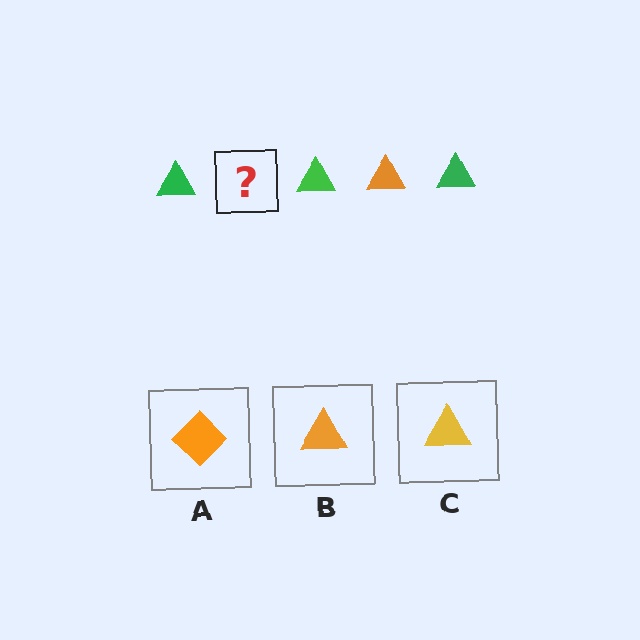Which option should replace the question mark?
Option B.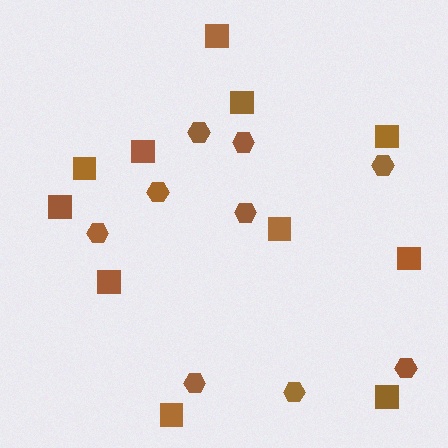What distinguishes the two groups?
There are 2 groups: one group of squares (11) and one group of hexagons (9).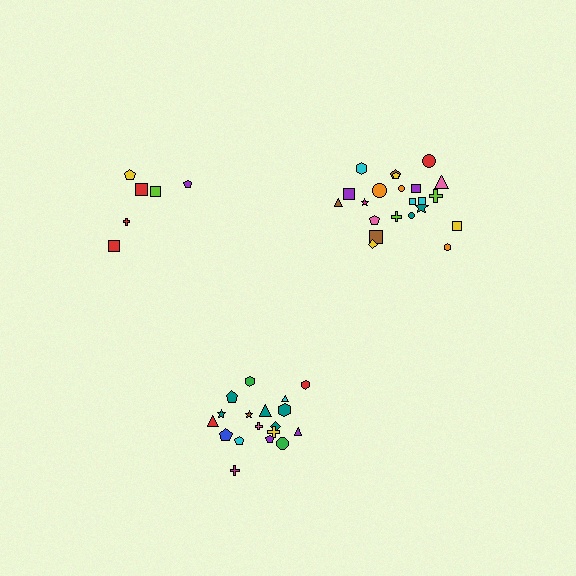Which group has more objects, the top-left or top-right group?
The top-right group.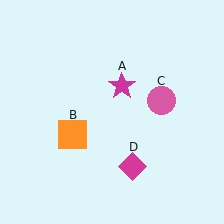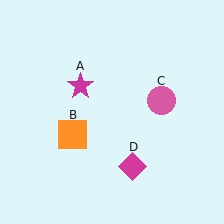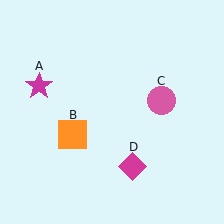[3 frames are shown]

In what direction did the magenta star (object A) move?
The magenta star (object A) moved left.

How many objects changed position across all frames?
1 object changed position: magenta star (object A).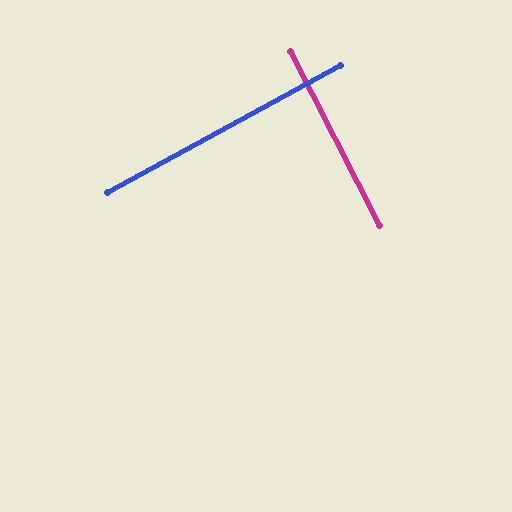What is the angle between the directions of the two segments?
Approximately 88 degrees.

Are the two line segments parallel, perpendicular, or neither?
Perpendicular — they meet at approximately 88°.